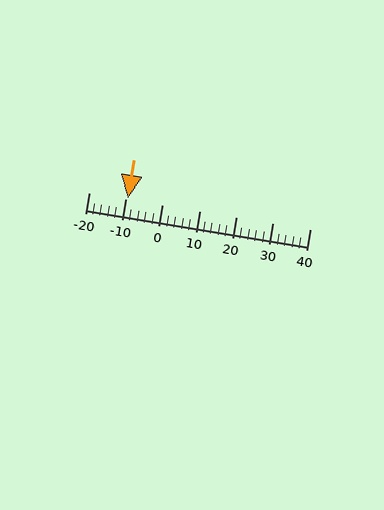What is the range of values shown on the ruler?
The ruler shows values from -20 to 40.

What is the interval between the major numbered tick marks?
The major tick marks are spaced 10 units apart.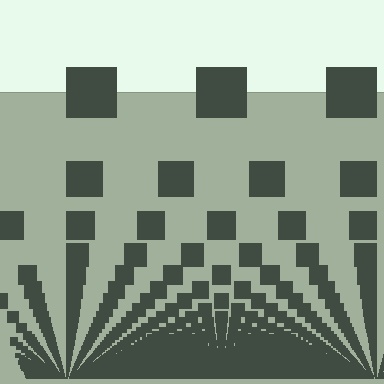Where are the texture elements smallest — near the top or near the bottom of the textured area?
Near the bottom.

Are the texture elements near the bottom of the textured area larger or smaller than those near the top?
Smaller. The gradient is inverted — elements near the bottom are smaller and denser.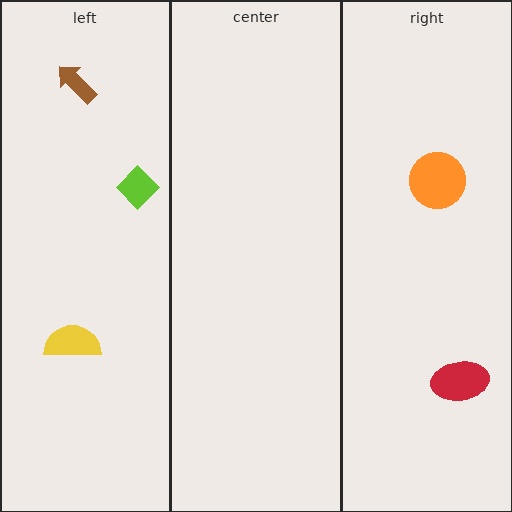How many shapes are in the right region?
2.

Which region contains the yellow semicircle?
The left region.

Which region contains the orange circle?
The right region.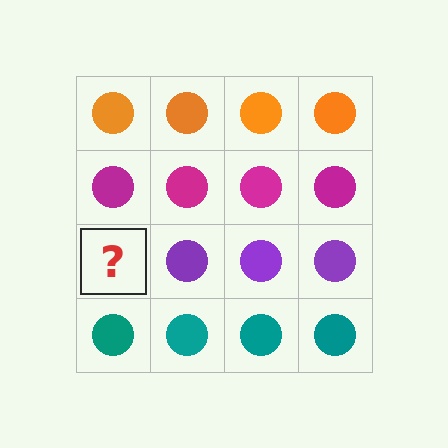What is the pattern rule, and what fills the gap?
The rule is that each row has a consistent color. The gap should be filled with a purple circle.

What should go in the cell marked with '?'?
The missing cell should contain a purple circle.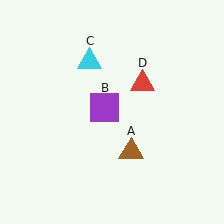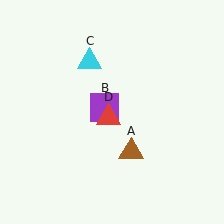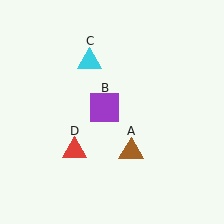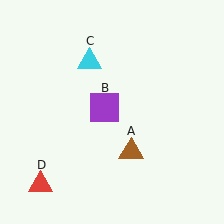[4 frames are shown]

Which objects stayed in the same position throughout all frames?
Brown triangle (object A) and purple square (object B) and cyan triangle (object C) remained stationary.